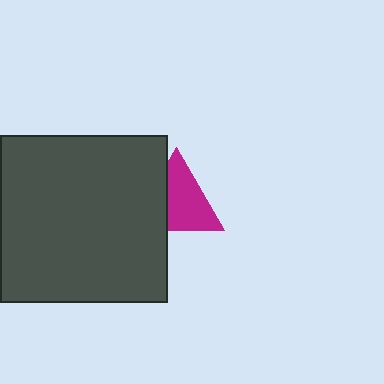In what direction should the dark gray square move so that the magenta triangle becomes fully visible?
The dark gray square should move left. That is the shortest direction to clear the overlap and leave the magenta triangle fully visible.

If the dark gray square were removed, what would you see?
You would see the complete magenta triangle.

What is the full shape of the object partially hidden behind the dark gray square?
The partially hidden object is a magenta triangle.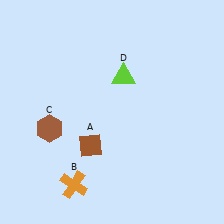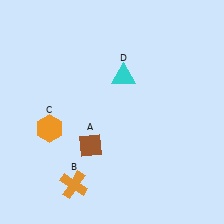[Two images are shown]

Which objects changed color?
C changed from brown to orange. D changed from lime to cyan.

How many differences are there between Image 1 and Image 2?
There are 2 differences between the two images.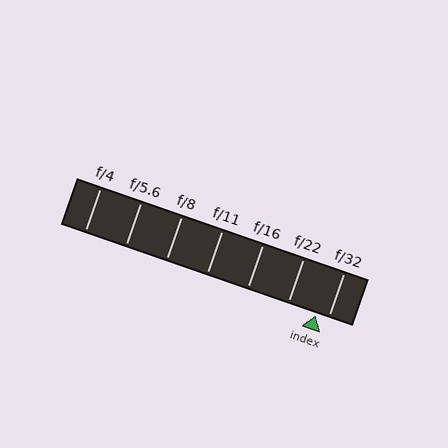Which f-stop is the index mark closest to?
The index mark is closest to f/32.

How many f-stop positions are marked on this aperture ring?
There are 7 f-stop positions marked.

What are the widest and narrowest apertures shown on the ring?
The widest aperture shown is f/4 and the narrowest is f/32.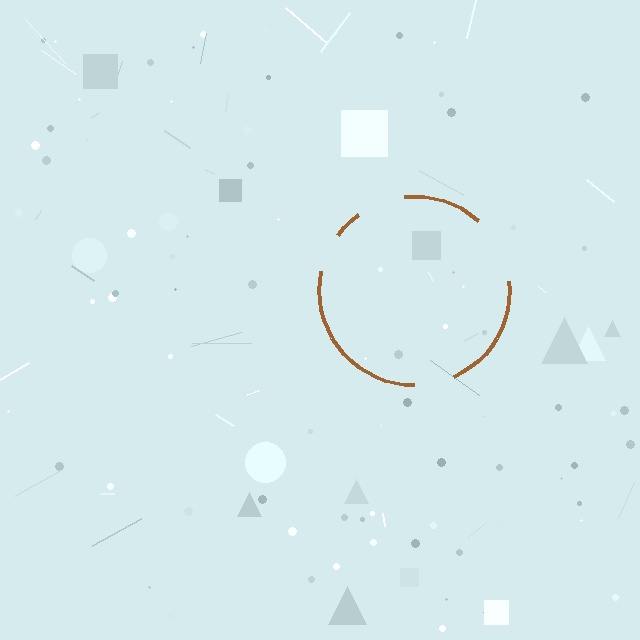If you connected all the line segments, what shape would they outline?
They would outline a circle.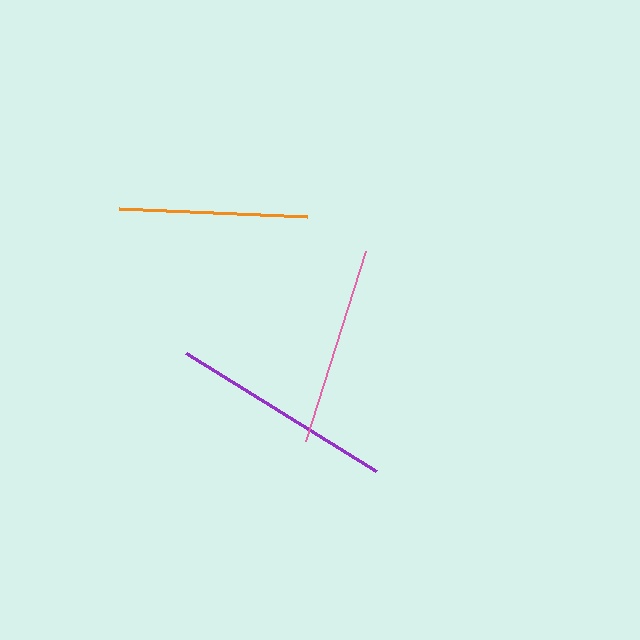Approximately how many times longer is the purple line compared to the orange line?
The purple line is approximately 1.2 times the length of the orange line.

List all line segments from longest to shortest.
From longest to shortest: purple, pink, orange.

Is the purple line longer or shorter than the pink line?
The purple line is longer than the pink line.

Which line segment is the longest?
The purple line is the longest at approximately 223 pixels.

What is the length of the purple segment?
The purple segment is approximately 223 pixels long.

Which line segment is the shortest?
The orange line is the shortest at approximately 188 pixels.